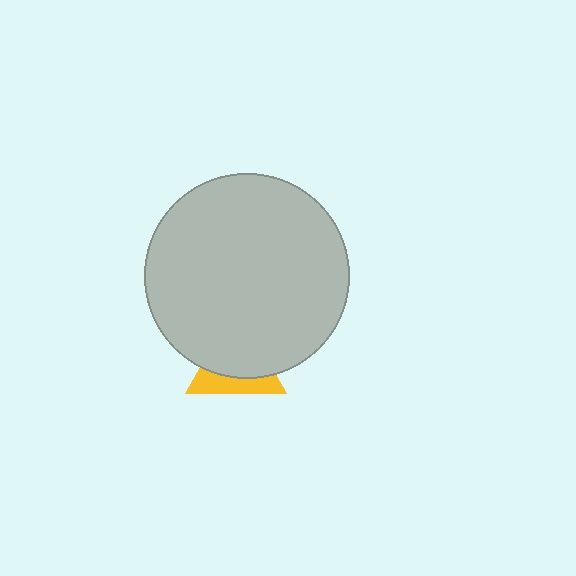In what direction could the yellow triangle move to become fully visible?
The yellow triangle could move down. That would shift it out from behind the light gray circle entirely.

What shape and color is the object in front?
The object in front is a light gray circle.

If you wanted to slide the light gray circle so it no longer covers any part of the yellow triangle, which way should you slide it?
Slide it up — that is the most direct way to separate the two shapes.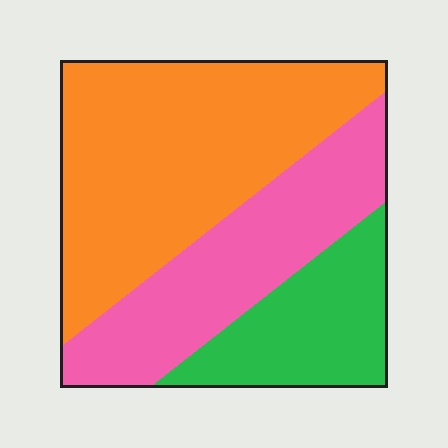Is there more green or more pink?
Pink.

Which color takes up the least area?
Green, at roughly 20%.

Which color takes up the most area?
Orange, at roughly 50%.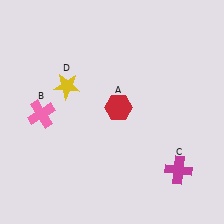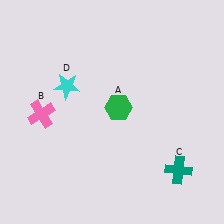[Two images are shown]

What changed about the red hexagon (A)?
In Image 1, A is red. In Image 2, it changed to green.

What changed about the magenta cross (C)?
In Image 1, C is magenta. In Image 2, it changed to teal.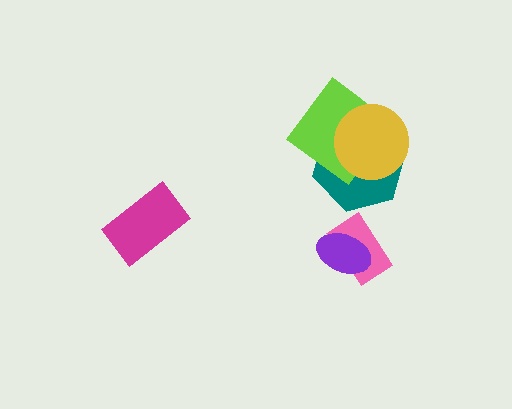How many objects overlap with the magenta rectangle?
0 objects overlap with the magenta rectangle.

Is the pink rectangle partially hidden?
Yes, it is partially covered by another shape.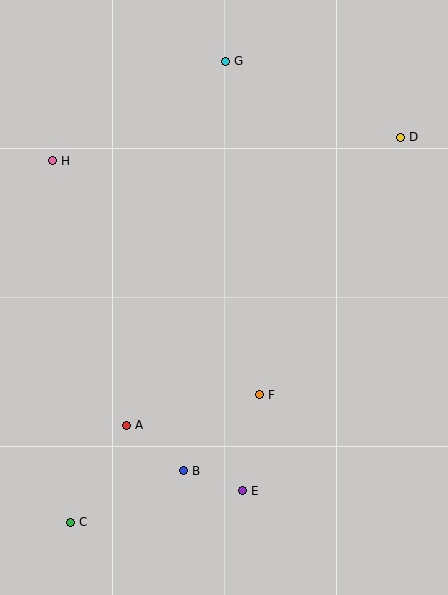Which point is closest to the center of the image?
Point F at (259, 395) is closest to the center.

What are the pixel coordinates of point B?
Point B is at (183, 471).